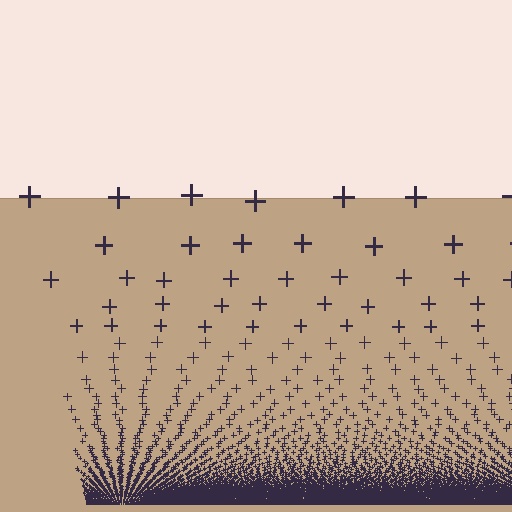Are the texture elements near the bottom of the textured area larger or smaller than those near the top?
Smaller. The gradient is inverted — elements near the bottom are smaller and denser.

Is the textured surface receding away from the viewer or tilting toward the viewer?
The surface appears to tilt toward the viewer. Texture elements get larger and sparser toward the top.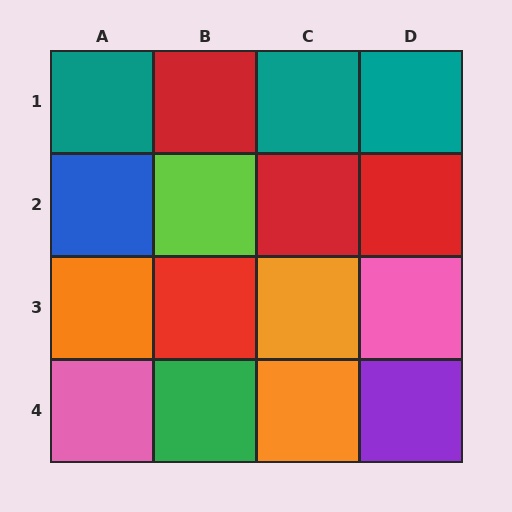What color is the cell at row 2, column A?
Blue.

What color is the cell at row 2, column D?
Red.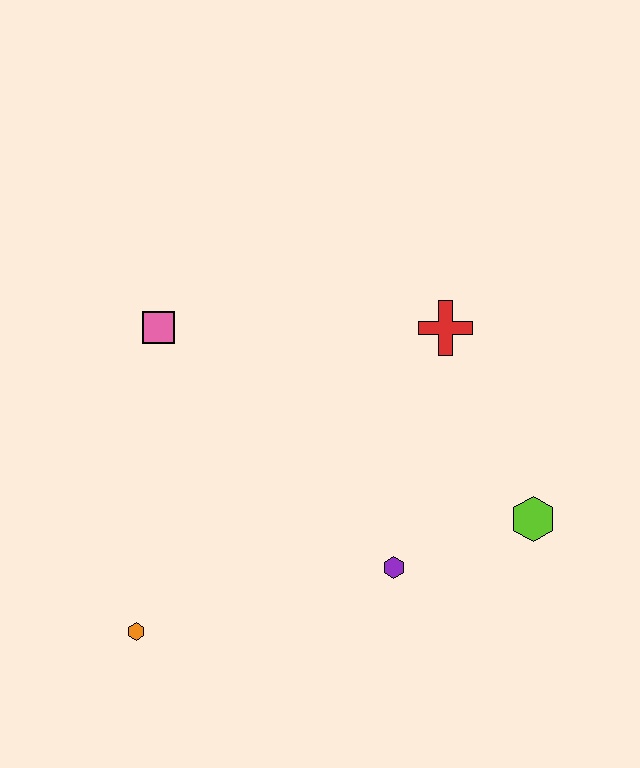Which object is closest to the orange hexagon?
The purple hexagon is closest to the orange hexagon.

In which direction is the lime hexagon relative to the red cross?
The lime hexagon is below the red cross.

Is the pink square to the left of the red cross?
Yes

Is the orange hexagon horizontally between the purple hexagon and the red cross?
No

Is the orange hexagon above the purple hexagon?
No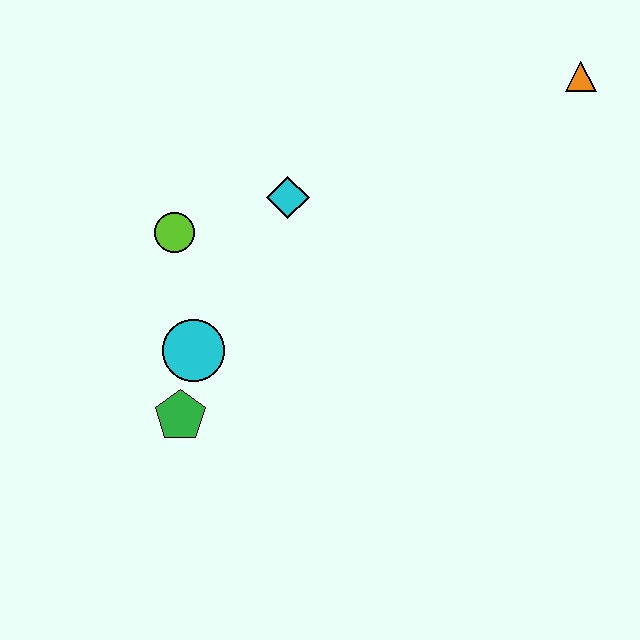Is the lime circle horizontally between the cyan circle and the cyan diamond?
No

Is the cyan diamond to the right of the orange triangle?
No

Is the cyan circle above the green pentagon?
Yes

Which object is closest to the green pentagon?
The cyan circle is closest to the green pentagon.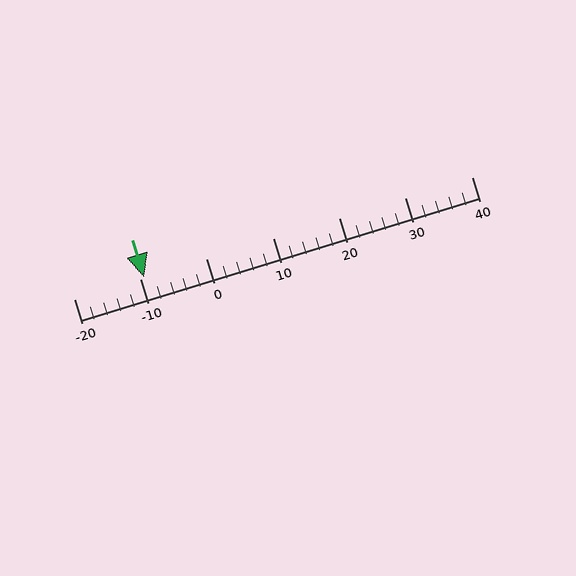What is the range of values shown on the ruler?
The ruler shows values from -20 to 40.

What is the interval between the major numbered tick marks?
The major tick marks are spaced 10 units apart.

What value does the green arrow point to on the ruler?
The green arrow points to approximately -9.